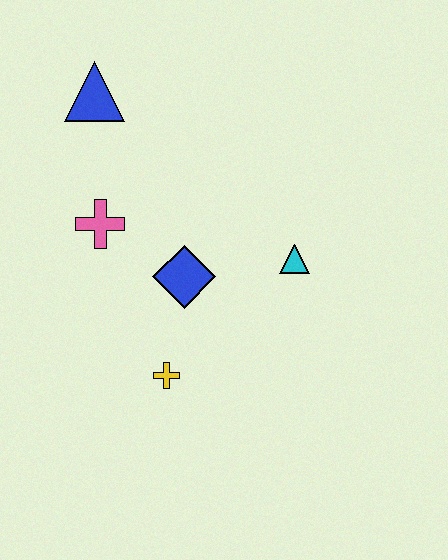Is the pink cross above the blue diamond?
Yes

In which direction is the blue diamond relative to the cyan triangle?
The blue diamond is to the left of the cyan triangle.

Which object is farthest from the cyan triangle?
The blue triangle is farthest from the cyan triangle.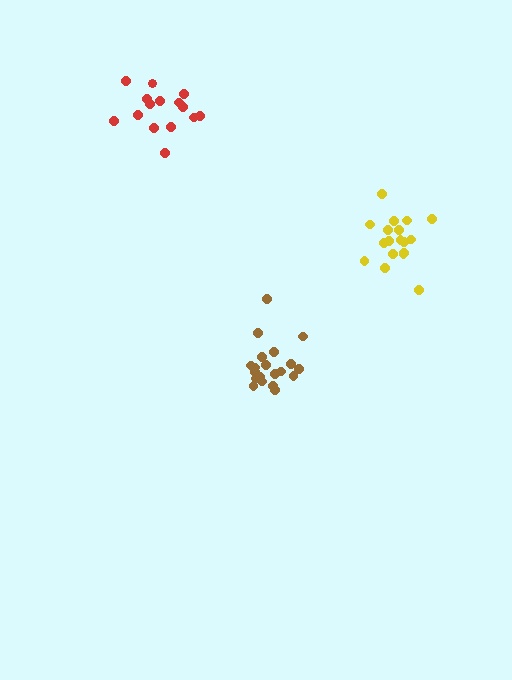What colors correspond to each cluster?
The clusters are colored: red, yellow, brown.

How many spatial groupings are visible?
There are 3 spatial groupings.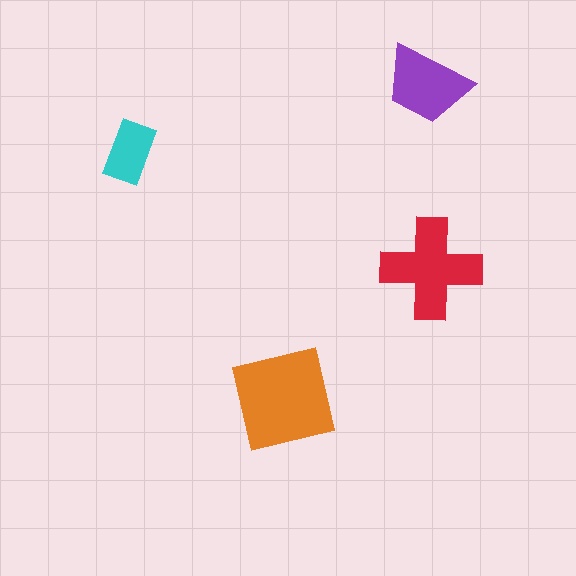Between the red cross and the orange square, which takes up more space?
The orange square.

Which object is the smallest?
The cyan rectangle.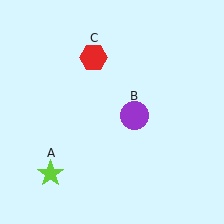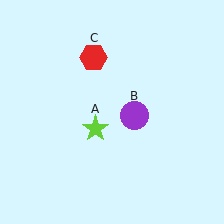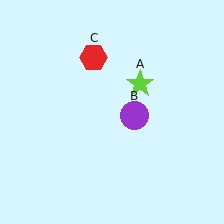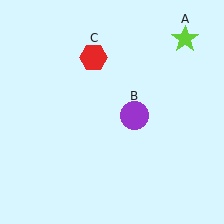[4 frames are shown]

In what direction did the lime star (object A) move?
The lime star (object A) moved up and to the right.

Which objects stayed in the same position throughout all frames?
Purple circle (object B) and red hexagon (object C) remained stationary.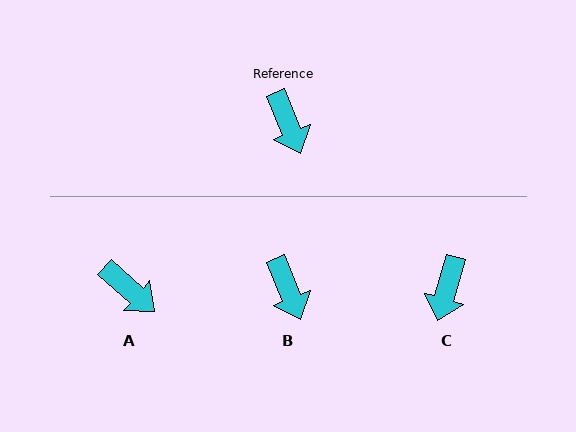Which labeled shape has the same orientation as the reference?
B.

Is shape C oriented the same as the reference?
No, it is off by about 38 degrees.